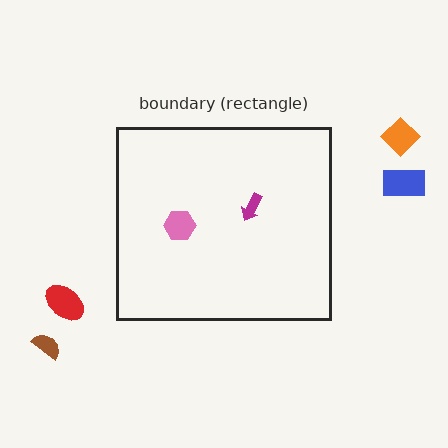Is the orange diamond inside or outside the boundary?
Outside.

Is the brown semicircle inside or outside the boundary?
Outside.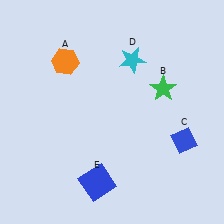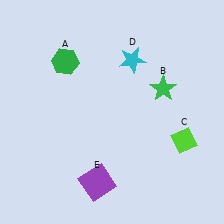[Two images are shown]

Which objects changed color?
A changed from orange to green. C changed from blue to lime. E changed from blue to purple.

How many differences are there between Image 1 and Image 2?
There are 3 differences between the two images.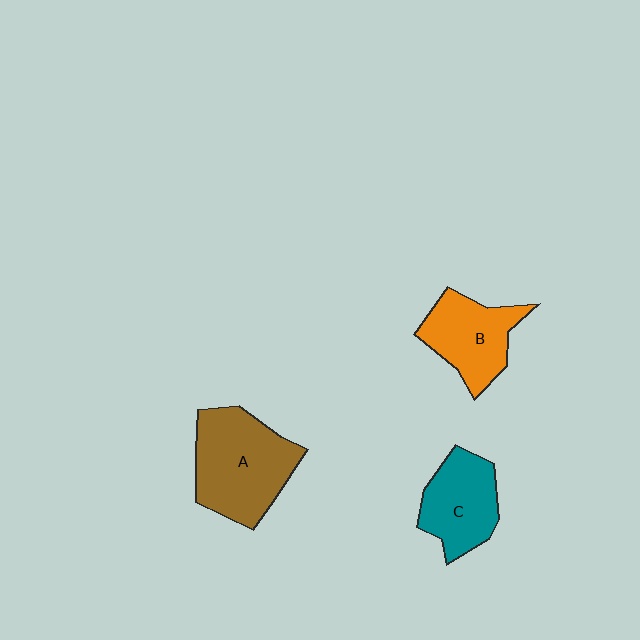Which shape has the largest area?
Shape A (brown).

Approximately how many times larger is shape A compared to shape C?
Approximately 1.4 times.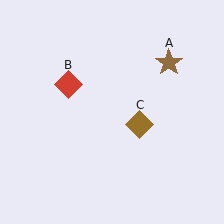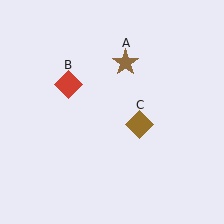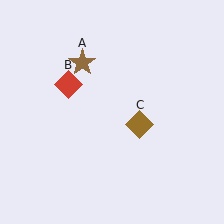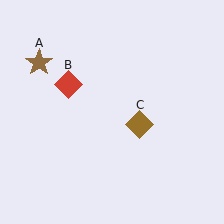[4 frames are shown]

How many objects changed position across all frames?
1 object changed position: brown star (object A).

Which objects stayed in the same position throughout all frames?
Red diamond (object B) and brown diamond (object C) remained stationary.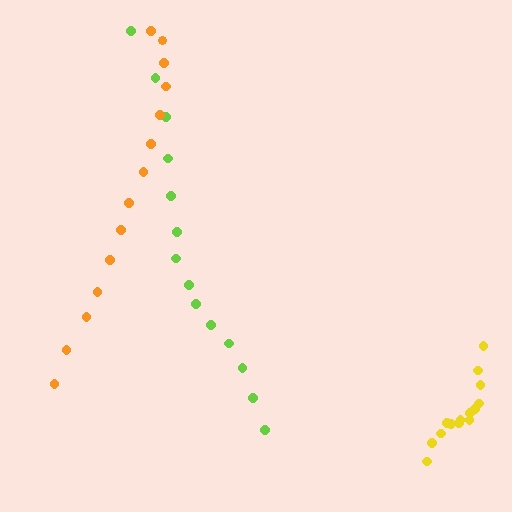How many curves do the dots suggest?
There are 3 distinct paths.